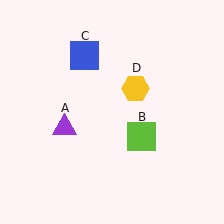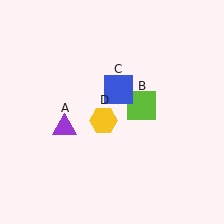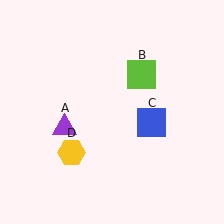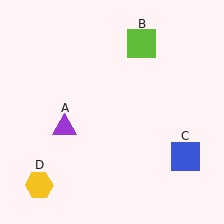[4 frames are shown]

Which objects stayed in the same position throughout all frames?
Purple triangle (object A) remained stationary.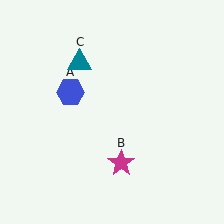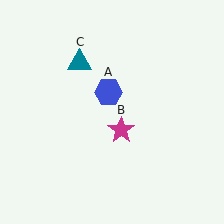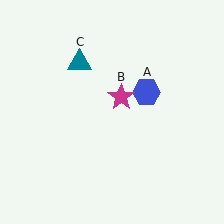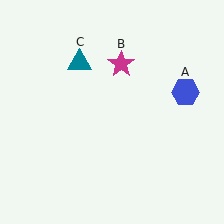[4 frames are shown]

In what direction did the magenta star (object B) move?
The magenta star (object B) moved up.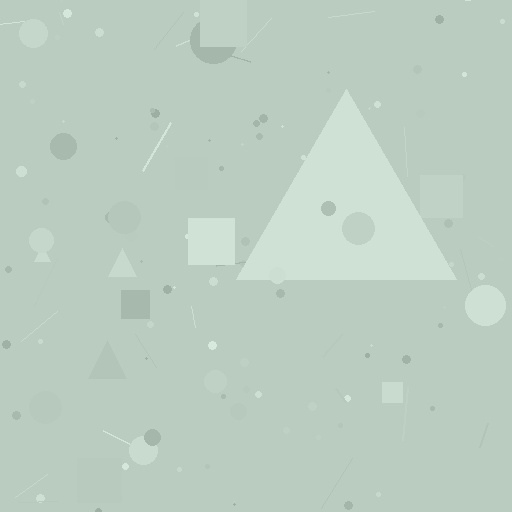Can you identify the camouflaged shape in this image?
The camouflaged shape is a triangle.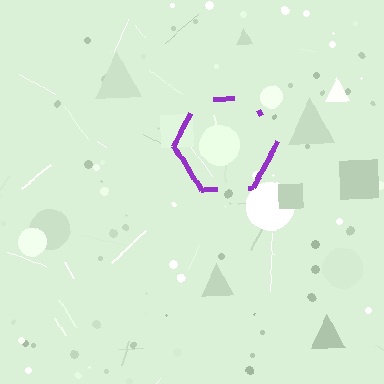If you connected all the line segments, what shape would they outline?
They would outline a hexagon.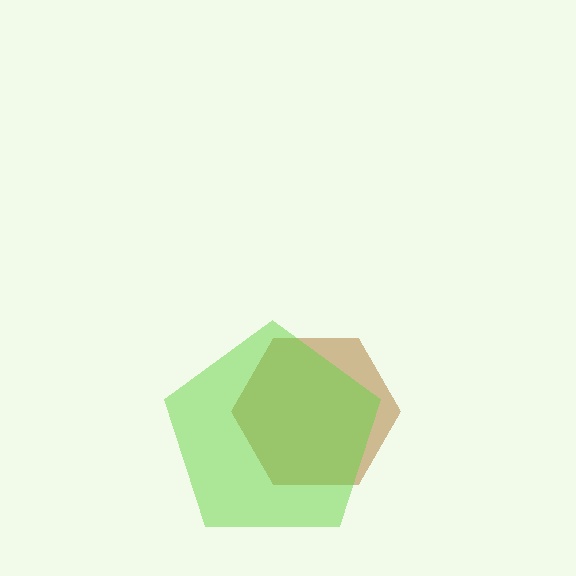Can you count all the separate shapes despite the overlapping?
Yes, there are 2 separate shapes.